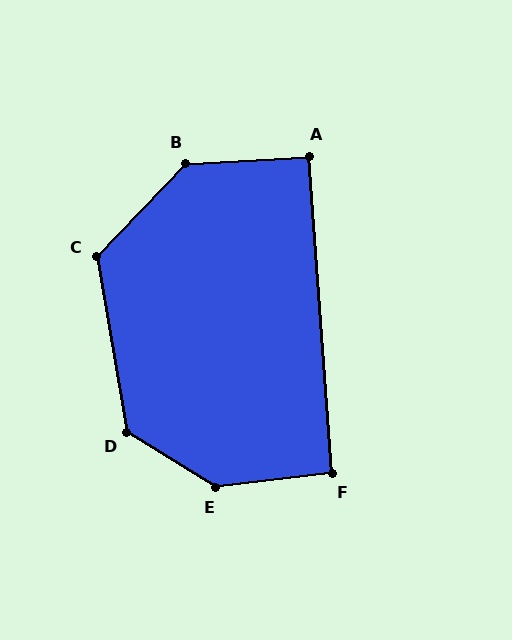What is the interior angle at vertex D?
Approximately 131 degrees (obtuse).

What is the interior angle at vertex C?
Approximately 127 degrees (obtuse).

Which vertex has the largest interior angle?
E, at approximately 142 degrees.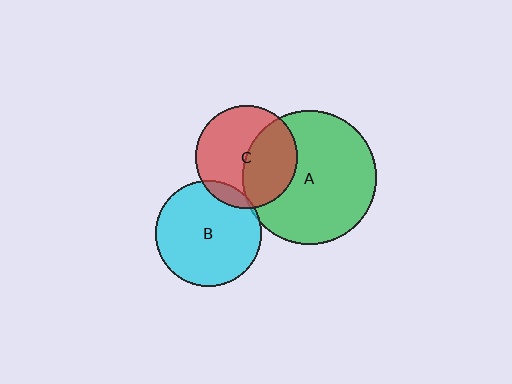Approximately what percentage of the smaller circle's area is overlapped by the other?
Approximately 5%.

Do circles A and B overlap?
Yes.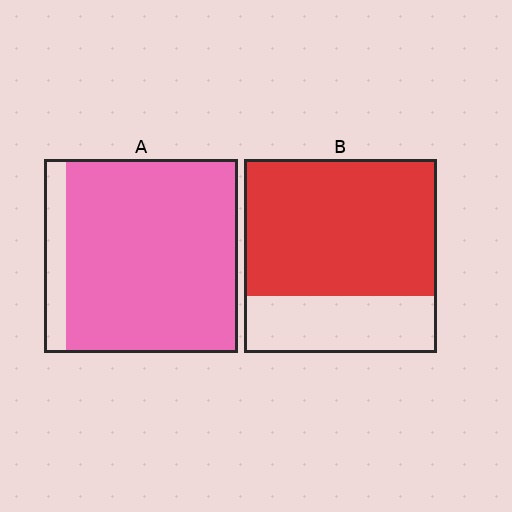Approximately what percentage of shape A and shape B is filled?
A is approximately 90% and B is approximately 70%.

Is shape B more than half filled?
Yes.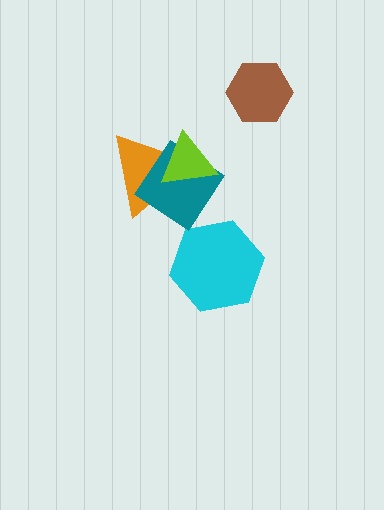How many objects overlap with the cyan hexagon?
0 objects overlap with the cyan hexagon.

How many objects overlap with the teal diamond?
2 objects overlap with the teal diamond.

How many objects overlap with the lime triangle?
2 objects overlap with the lime triangle.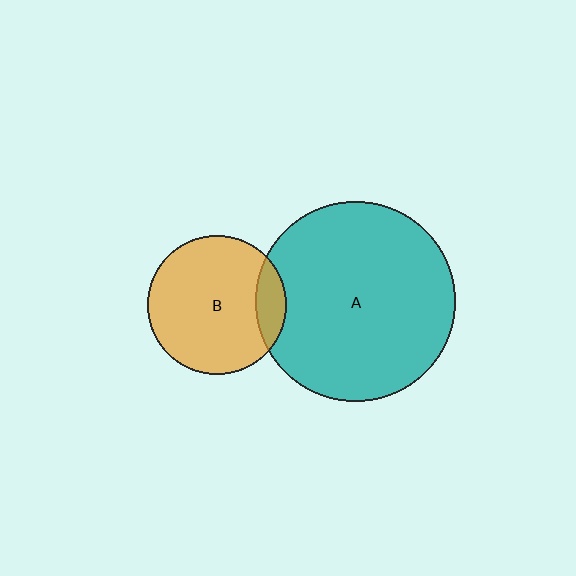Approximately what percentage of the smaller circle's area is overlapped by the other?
Approximately 15%.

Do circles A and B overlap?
Yes.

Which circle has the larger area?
Circle A (teal).